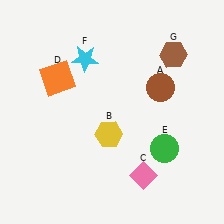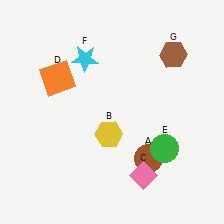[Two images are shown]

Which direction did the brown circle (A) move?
The brown circle (A) moved down.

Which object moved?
The brown circle (A) moved down.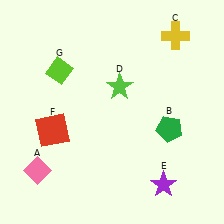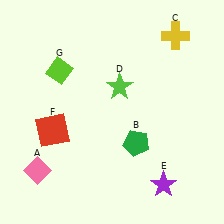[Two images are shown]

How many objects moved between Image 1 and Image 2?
1 object moved between the two images.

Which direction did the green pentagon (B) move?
The green pentagon (B) moved left.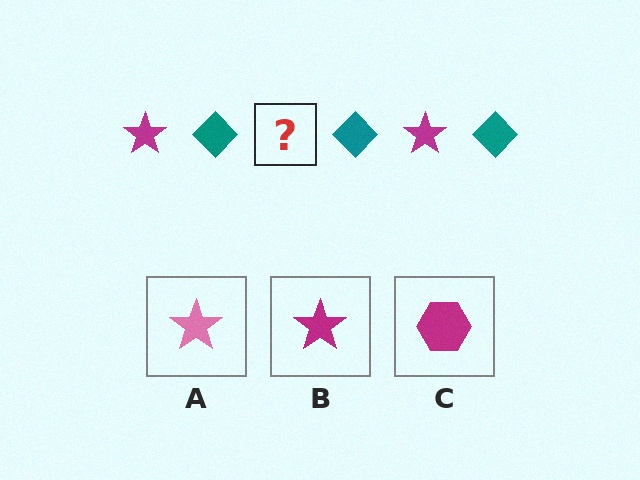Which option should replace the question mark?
Option B.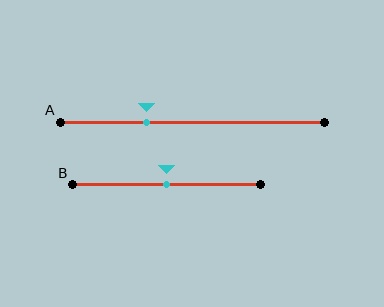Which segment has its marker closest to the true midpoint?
Segment B has its marker closest to the true midpoint.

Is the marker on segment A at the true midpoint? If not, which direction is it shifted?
No, the marker on segment A is shifted to the left by about 17% of the segment length.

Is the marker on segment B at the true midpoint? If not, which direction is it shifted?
Yes, the marker on segment B is at the true midpoint.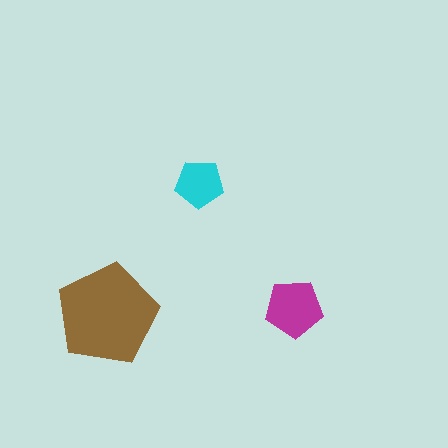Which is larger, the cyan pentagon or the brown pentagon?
The brown one.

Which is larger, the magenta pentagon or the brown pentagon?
The brown one.